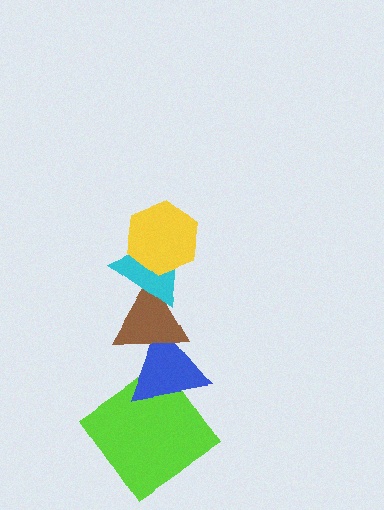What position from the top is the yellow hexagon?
The yellow hexagon is 1st from the top.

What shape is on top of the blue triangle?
The brown triangle is on top of the blue triangle.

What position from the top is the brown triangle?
The brown triangle is 3rd from the top.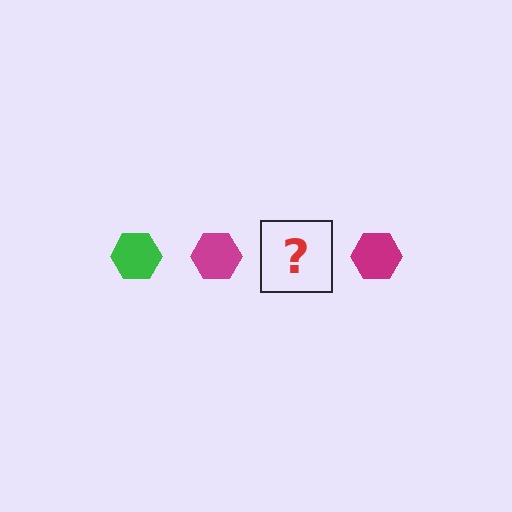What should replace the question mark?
The question mark should be replaced with a green hexagon.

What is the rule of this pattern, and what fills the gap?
The rule is that the pattern cycles through green, magenta hexagons. The gap should be filled with a green hexagon.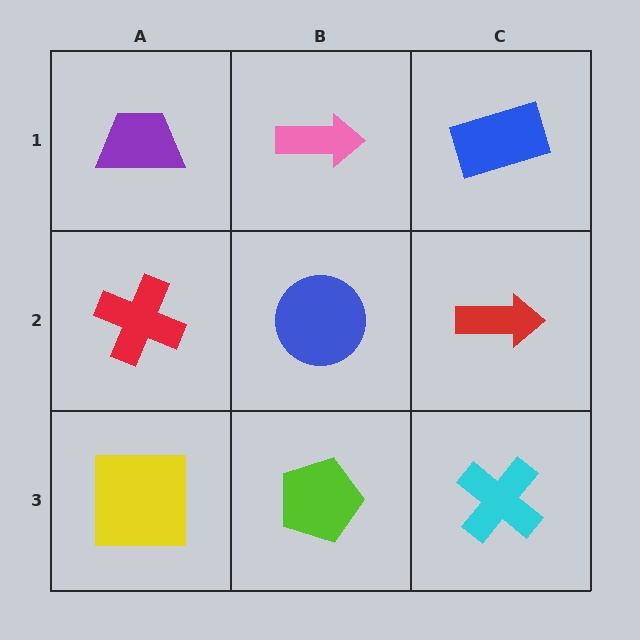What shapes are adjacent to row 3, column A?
A red cross (row 2, column A), a lime pentagon (row 3, column B).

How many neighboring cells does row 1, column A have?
2.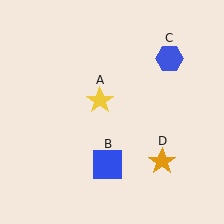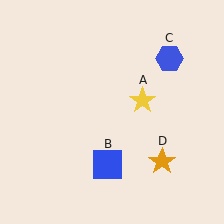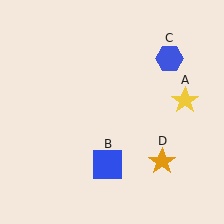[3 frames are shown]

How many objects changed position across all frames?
1 object changed position: yellow star (object A).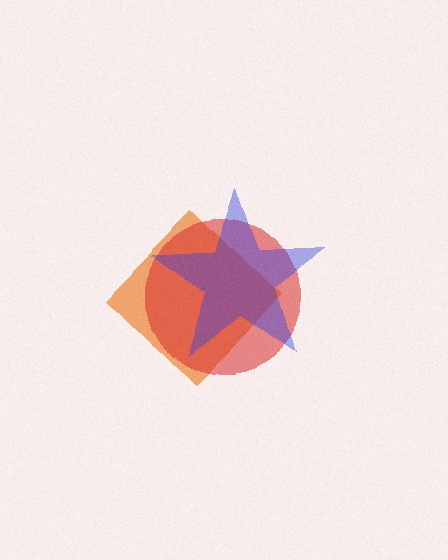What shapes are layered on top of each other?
The layered shapes are: an orange diamond, a red circle, a blue star.